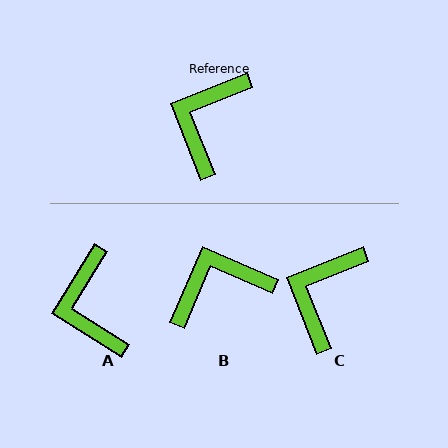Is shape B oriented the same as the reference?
No, it is off by about 45 degrees.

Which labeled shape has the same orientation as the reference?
C.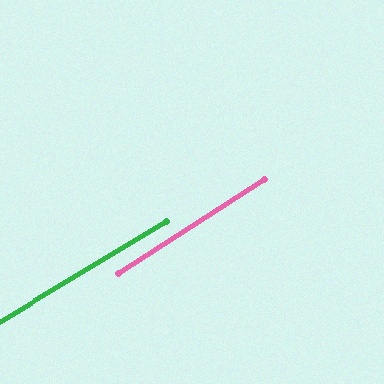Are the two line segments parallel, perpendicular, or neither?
Parallel — their directions differ by only 1.9°.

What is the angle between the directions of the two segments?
Approximately 2 degrees.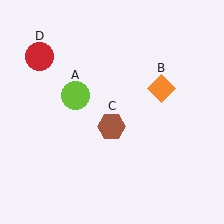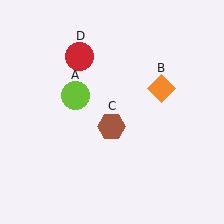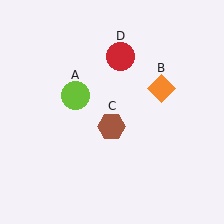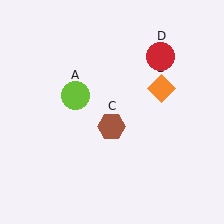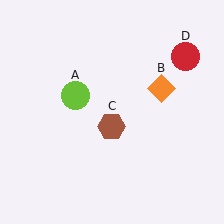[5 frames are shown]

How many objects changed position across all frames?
1 object changed position: red circle (object D).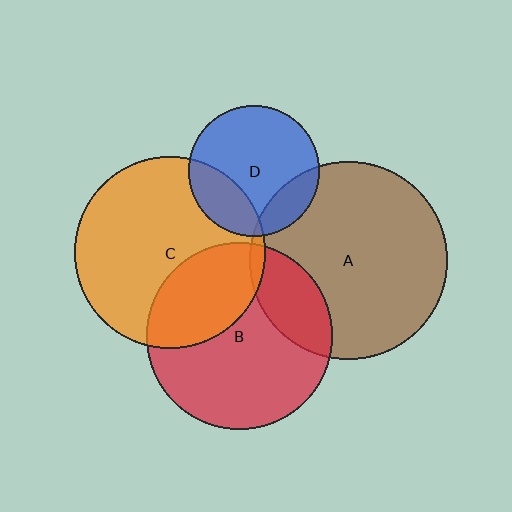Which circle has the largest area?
Circle A (brown).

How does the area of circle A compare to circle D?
Approximately 2.3 times.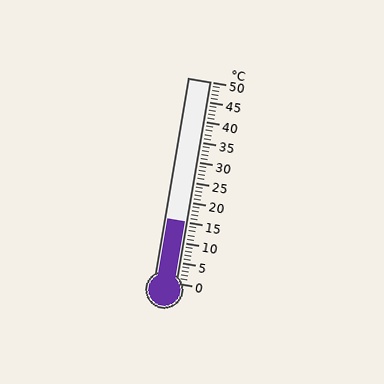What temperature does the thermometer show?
The thermometer shows approximately 15°C.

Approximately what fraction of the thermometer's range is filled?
The thermometer is filled to approximately 30% of its range.